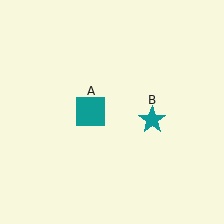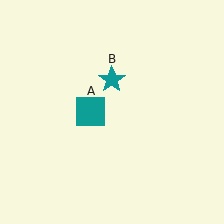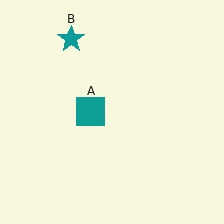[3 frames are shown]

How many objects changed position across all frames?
1 object changed position: teal star (object B).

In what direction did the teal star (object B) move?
The teal star (object B) moved up and to the left.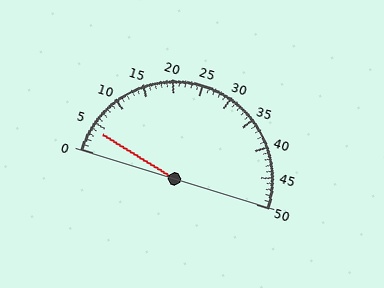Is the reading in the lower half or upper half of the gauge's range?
The reading is in the lower half of the range (0 to 50).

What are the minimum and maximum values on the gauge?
The gauge ranges from 0 to 50.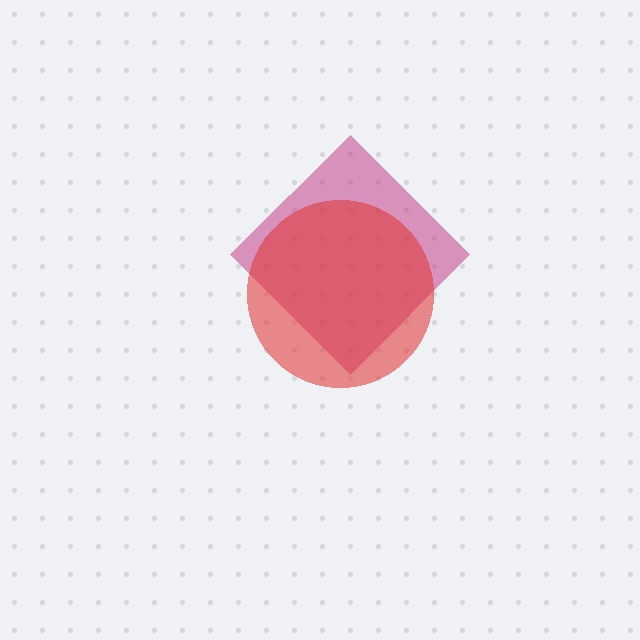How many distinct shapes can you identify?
There are 2 distinct shapes: a magenta diamond, a red circle.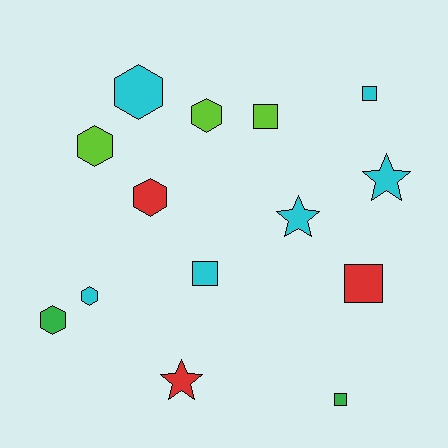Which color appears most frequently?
Cyan, with 6 objects.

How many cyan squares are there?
There are 2 cyan squares.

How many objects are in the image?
There are 14 objects.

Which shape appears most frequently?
Hexagon, with 6 objects.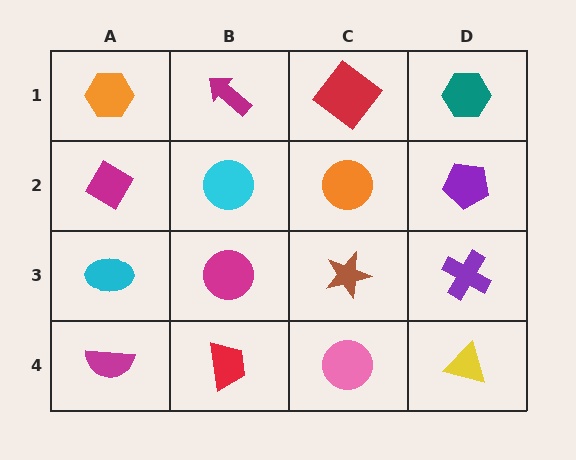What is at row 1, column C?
A red diamond.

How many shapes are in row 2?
4 shapes.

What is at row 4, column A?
A magenta semicircle.